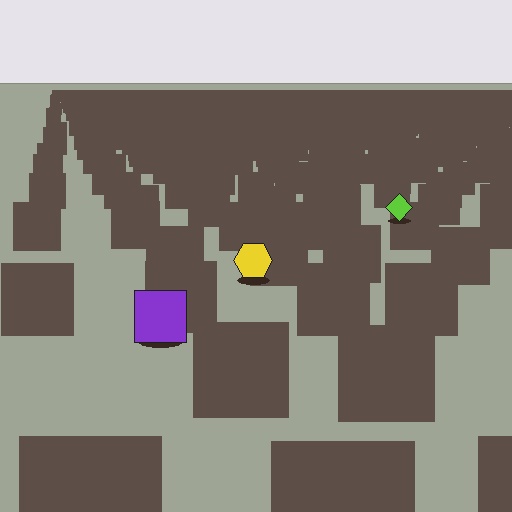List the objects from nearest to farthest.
From nearest to farthest: the purple square, the yellow hexagon, the lime diamond.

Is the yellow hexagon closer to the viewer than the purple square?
No. The purple square is closer — you can tell from the texture gradient: the ground texture is coarser near it.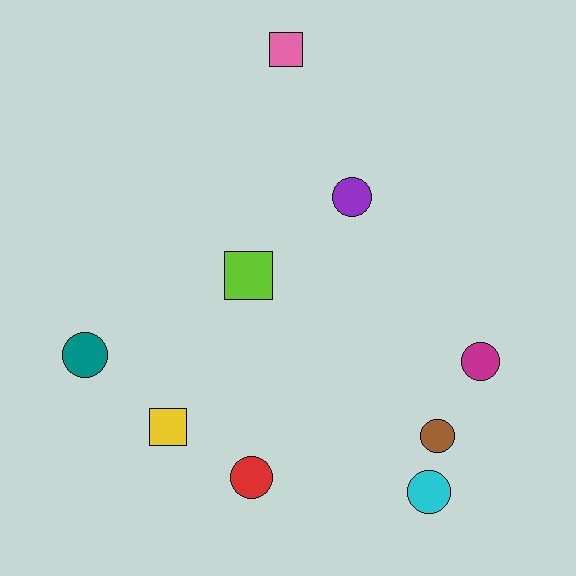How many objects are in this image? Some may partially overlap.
There are 9 objects.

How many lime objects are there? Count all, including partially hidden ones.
There is 1 lime object.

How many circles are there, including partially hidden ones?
There are 6 circles.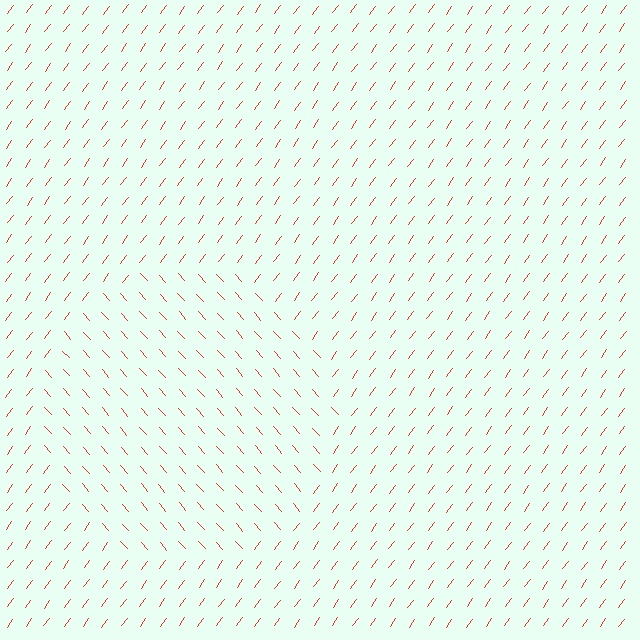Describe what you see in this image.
The image is filled with small red line segments. A circle region in the image has lines oriented differently from the surrounding lines, creating a visible texture boundary.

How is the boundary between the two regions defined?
The boundary is defined purely by a change in line orientation (approximately 78 degrees difference). All lines are the same color and thickness.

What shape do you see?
I see a circle.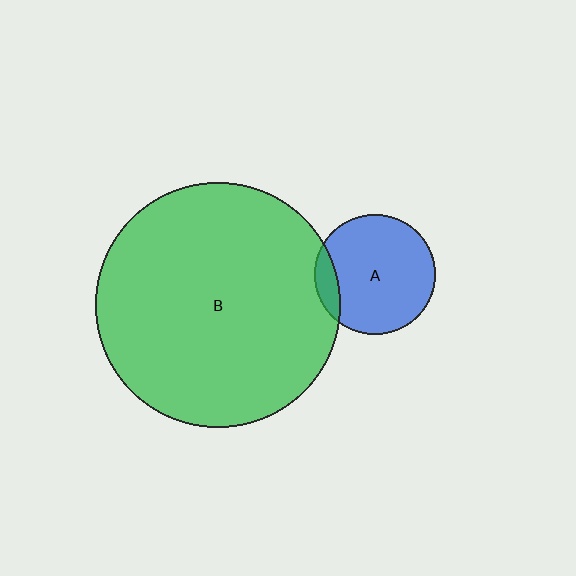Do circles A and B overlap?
Yes.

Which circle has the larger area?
Circle B (green).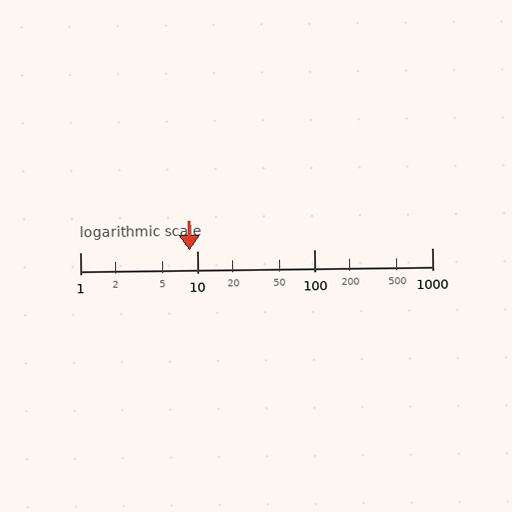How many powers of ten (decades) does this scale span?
The scale spans 3 decades, from 1 to 1000.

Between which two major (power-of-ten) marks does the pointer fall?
The pointer is between 1 and 10.